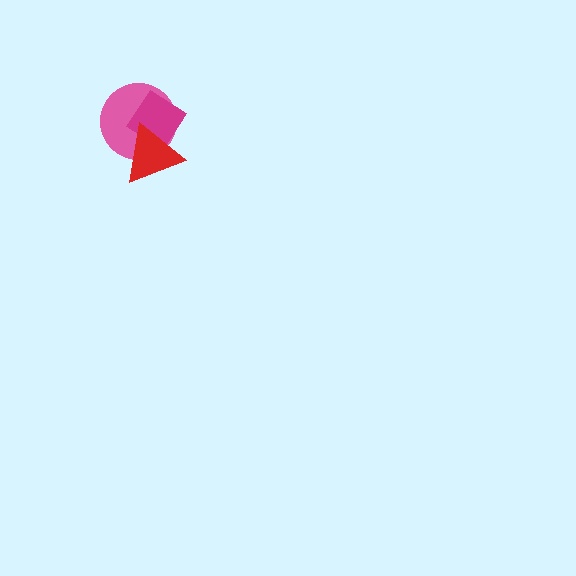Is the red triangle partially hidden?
No, no other shape covers it.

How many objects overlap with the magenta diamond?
2 objects overlap with the magenta diamond.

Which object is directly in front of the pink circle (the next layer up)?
The magenta diamond is directly in front of the pink circle.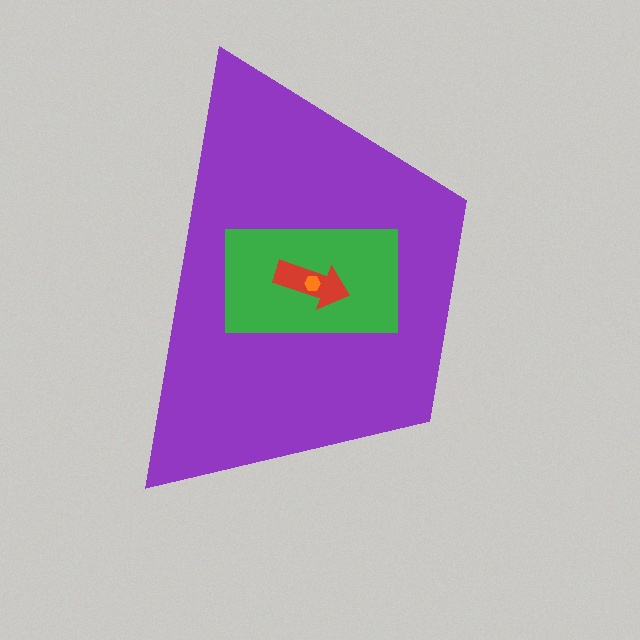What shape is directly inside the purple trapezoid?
The green rectangle.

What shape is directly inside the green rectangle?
The red arrow.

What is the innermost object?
The orange hexagon.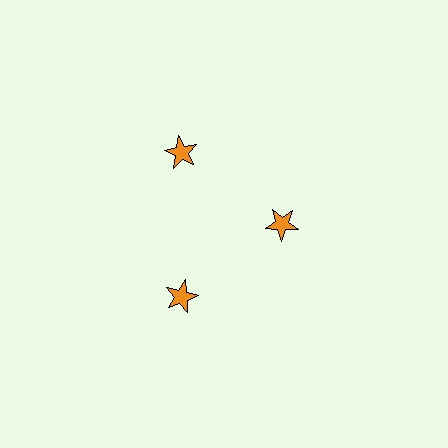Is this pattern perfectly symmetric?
No. The 3 orange stars are arranged in a ring, but one element near the 3 o'clock position is pulled inward toward the center, breaking the 3-fold rotational symmetry.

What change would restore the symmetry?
The symmetry would be restored by moving it outward, back onto the ring so that all 3 stars sit at equal angles and equal distance from the center.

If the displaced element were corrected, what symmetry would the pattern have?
It would have 3-fold rotational symmetry — the pattern would map onto itself every 120 degrees.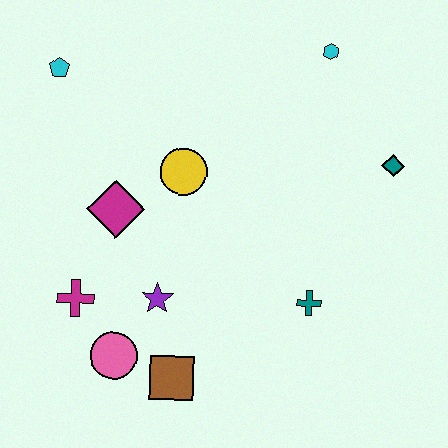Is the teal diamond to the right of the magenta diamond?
Yes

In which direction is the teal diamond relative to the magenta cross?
The teal diamond is to the right of the magenta cross.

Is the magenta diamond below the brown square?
No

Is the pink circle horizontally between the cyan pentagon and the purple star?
Yes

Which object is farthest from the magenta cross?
The cyan hexagon is farthest from the magenta cross.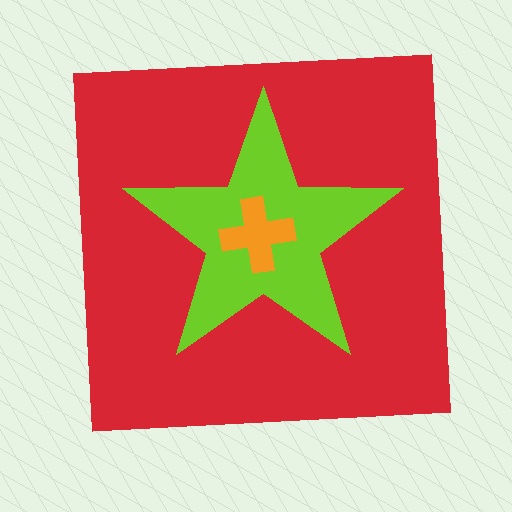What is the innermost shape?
The orange cross.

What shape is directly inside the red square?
The lime star.